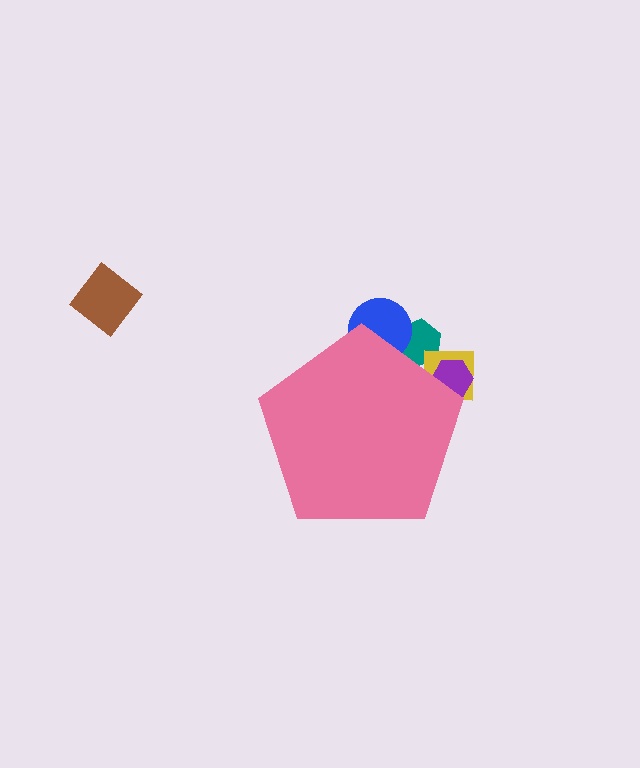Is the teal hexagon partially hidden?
Yes, the teal hexagon is partially hidden behind the pink pentagon.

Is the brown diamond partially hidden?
No, the brown diamond is fully visible.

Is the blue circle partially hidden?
Yes, the blue circle is partially hidden behind the pink pentagon.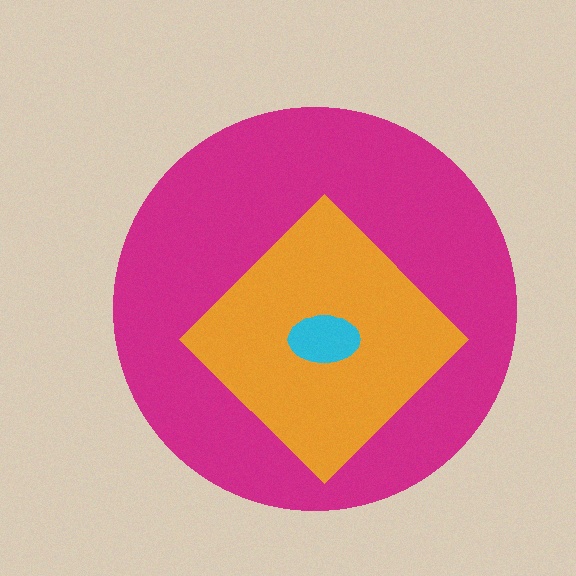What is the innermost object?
The cyan ellipse.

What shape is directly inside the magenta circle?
The orange diamond.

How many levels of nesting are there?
3.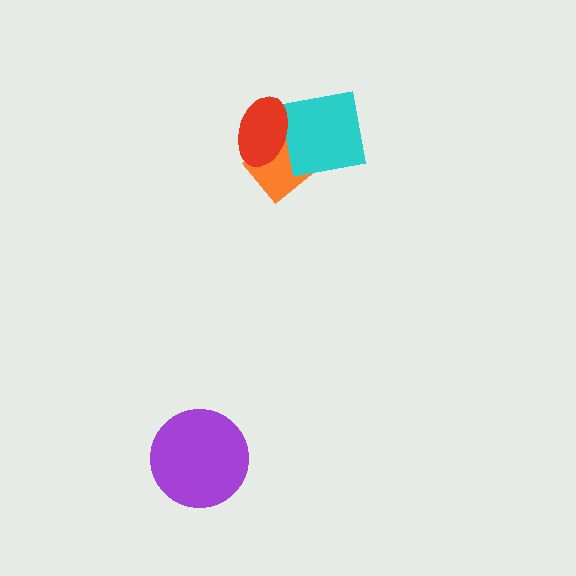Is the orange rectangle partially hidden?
Yes, it is partially covered by another shape.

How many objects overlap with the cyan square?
2 objects overlap with the cyan square.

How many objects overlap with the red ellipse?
2 objects overlap with the red ellipse.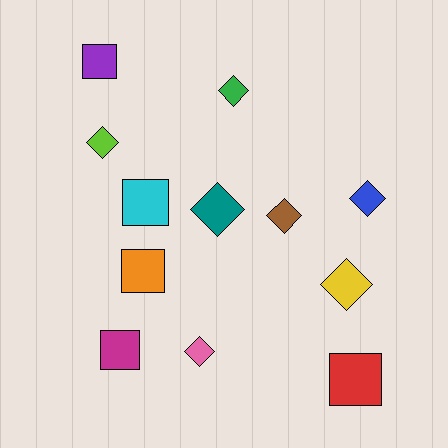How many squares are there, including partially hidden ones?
There are 5 squares.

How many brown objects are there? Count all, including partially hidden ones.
There is 1 brown object.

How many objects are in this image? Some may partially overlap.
There are 12 objects.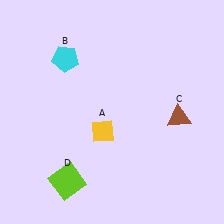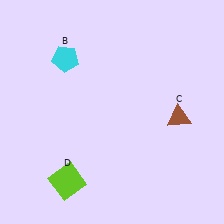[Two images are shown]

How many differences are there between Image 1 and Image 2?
There is 1 difference between the two images.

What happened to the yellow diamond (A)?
The yellow diamond (A) was removed in Image 2. It was in the bottom-left area of Image 1.